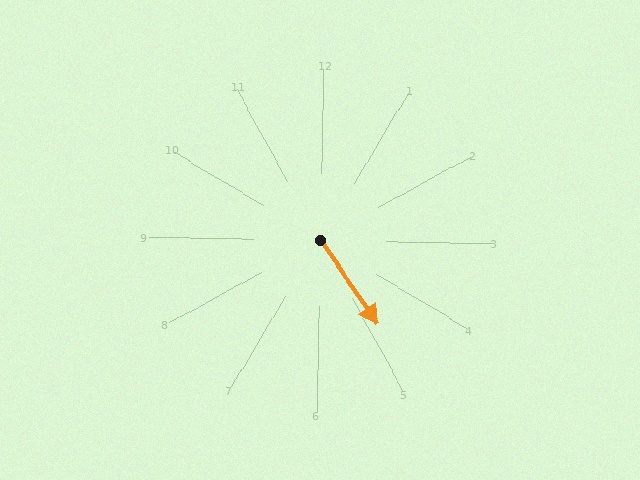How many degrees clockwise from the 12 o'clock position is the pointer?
Approximately 144 degrees.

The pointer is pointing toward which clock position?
Roughly 5 o'clock.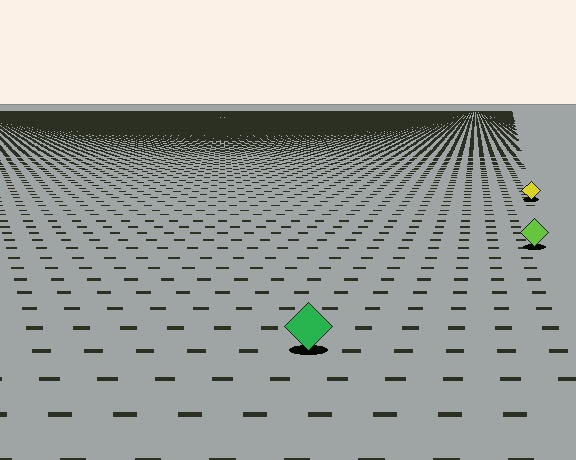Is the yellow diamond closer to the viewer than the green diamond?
No. The green diamond is closer — you can tell from the texture gradient: the ground texture is coarser near it.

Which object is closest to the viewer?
The green diamond is closest. The texture marks near it are larger and more spread out.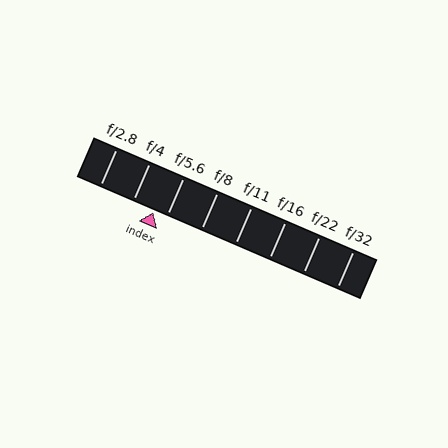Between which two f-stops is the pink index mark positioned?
The index mark is between f/4 and f/5.6.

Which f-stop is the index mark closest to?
The index mark is closest to f/5.6.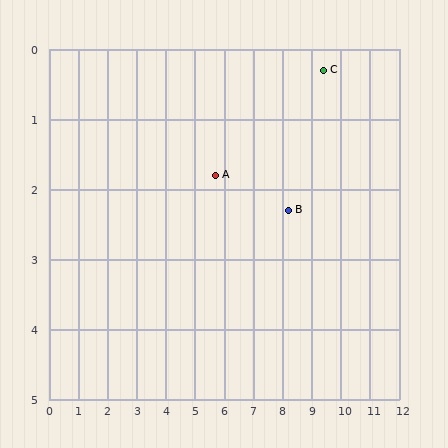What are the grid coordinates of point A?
Point A is at approximately (5.7, 1.8).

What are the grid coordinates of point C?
Point C is at approximately (9.4, 0.3).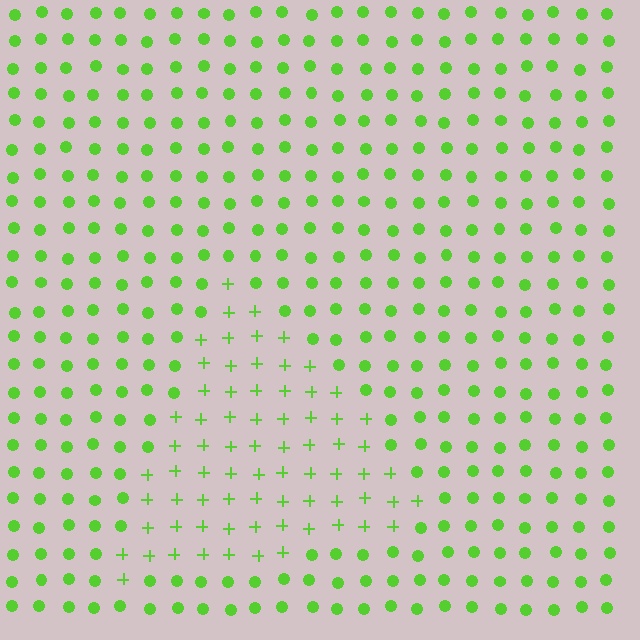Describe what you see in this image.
The image is filled with small lime elements arranged in a uniform grid. A triangle-shaped region contains plus signs, while the surrounding area contains circles. The boundary is defined purely by the change in element shape.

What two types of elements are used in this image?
The image uses plus signs inside the triangle region and circles outside it.